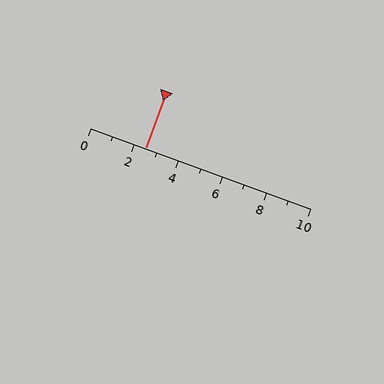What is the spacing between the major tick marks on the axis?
The major ticks are spaced 2 apart.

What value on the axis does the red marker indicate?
The marker indicates approximately 2.5.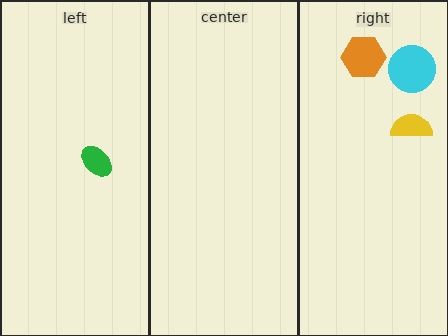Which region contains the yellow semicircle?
The right region.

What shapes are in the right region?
The cyan circle, the yellow semicircle, the orange hexagon.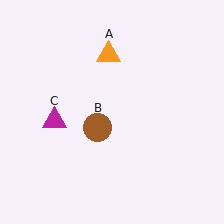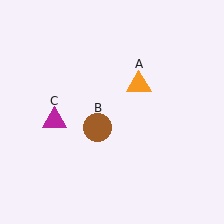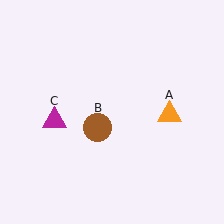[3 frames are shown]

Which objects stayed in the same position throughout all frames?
Brown circle (object B) and magenta triangle (object C) remained stationary.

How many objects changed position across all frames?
1 object changed position: orange triangle (object A).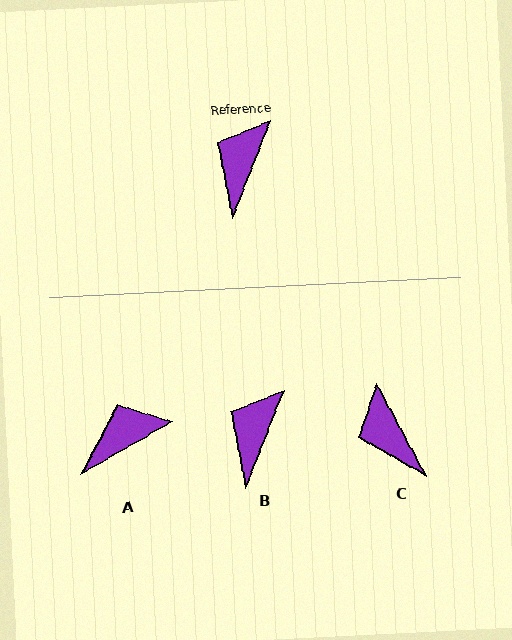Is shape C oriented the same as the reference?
No, it is off by about 49 degrees.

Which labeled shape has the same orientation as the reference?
B.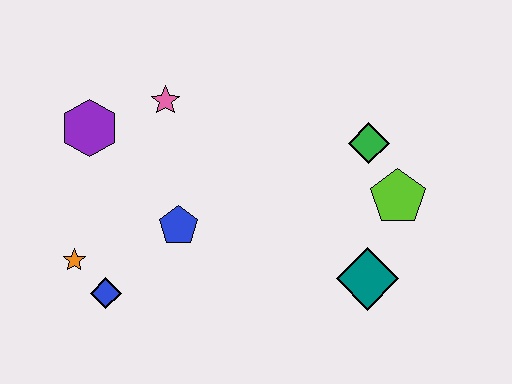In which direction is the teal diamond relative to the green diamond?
The teal diamond is below the green diamond.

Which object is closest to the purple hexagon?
The pink star is closest to the purple hexagon.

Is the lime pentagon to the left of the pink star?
No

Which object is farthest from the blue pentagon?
The lime pentagon is farthest from the blue pentagon.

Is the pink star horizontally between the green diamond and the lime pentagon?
No